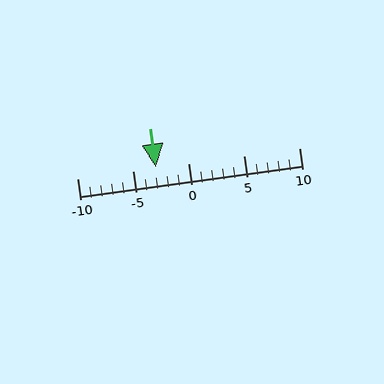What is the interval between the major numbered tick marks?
The major tick marks are spaced 5 units apart.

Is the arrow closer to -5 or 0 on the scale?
The arrow is closer to -5.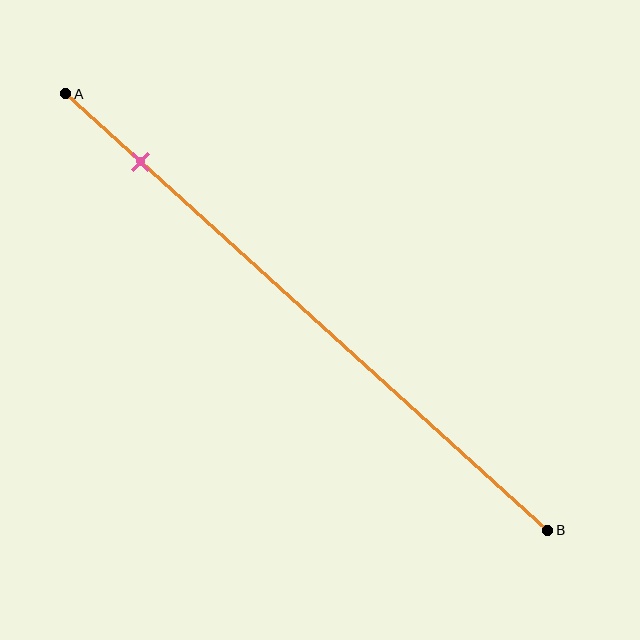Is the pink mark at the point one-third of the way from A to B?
No, the mark is at about 15% from A, not at the 33% one-third point.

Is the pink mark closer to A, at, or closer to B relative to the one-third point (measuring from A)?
The pink mark is closer to point A than the one-third point of segment AB.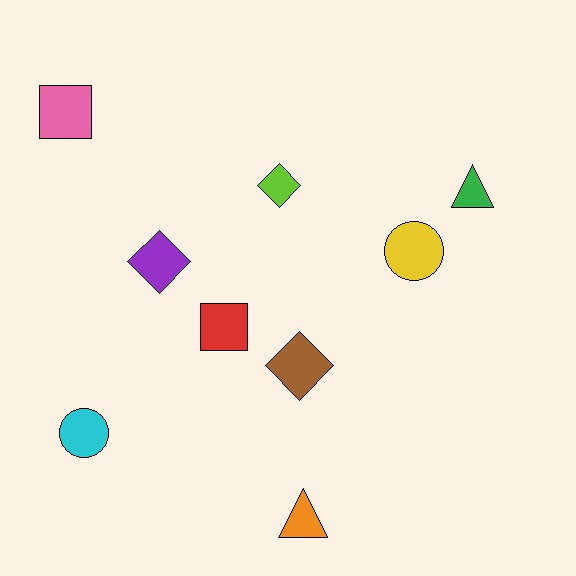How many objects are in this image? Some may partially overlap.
There are 9 objects.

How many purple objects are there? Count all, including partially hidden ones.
There is 1 purple object.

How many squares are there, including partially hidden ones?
There are 2 squares.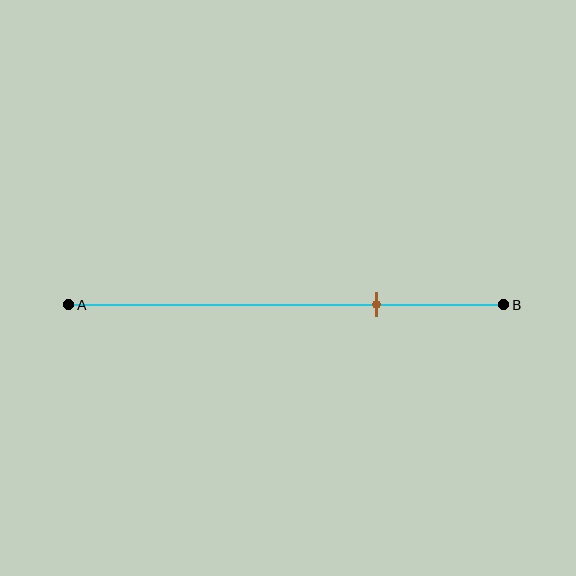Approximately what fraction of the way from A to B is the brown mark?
The brown mark is approximately 70% of the way from A to B.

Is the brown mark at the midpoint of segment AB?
No, the mark is at about 70% from A, not at the 50% midpoint.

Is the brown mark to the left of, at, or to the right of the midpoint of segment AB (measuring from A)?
The brown mark is to the right of the midpoint of segment AB.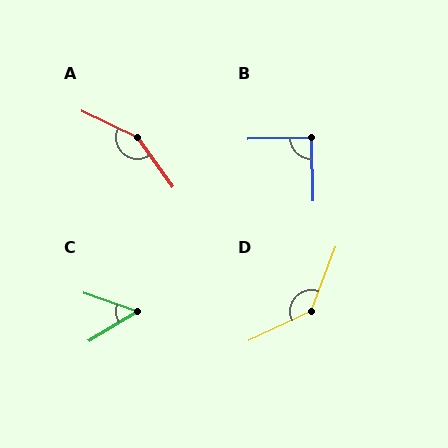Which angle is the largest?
A, at approximately 152 degrees.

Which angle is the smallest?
C, at approximately 50 degrees.